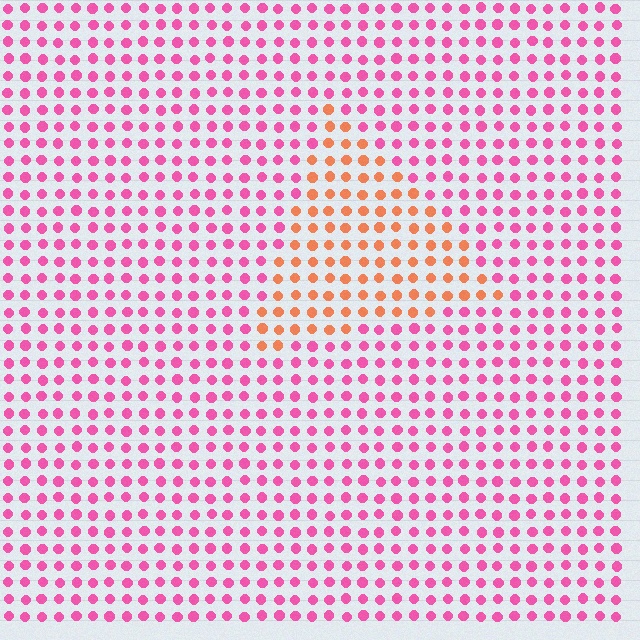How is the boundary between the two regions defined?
The boundary is defined purely by a slight shift in hue (about 50 degrees). Spacing, size, and orientation are identical on both sides.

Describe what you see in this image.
The image is filled with small pink elements in a uniform arrangement. A triangle-shaped region is visible where the elements are tinted to a slightly different hue, forming a subtle color boundary.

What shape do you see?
I see a triangle.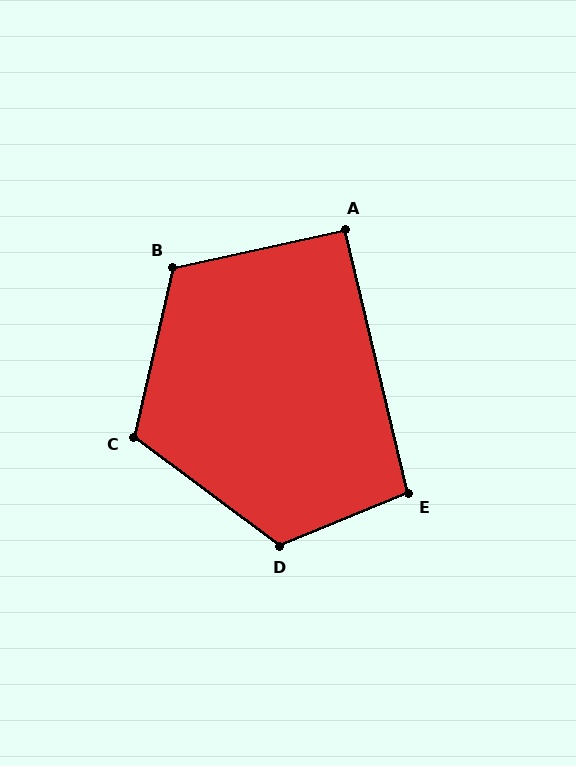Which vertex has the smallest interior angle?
A, at approximately 91 degrees.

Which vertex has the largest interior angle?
D, at approximately 121 degrees.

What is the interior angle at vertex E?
Approximately 99 degrees (obtuse).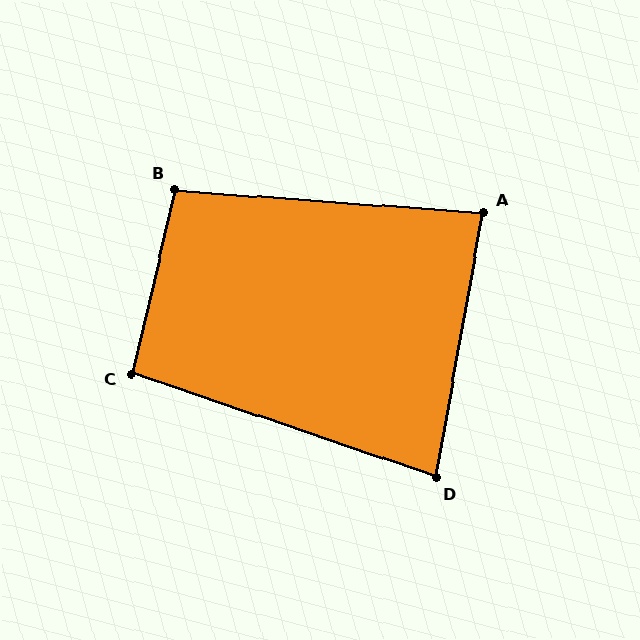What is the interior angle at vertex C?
Approximately 96 degrees (obtuse).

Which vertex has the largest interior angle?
B, at approximately 99 degrees.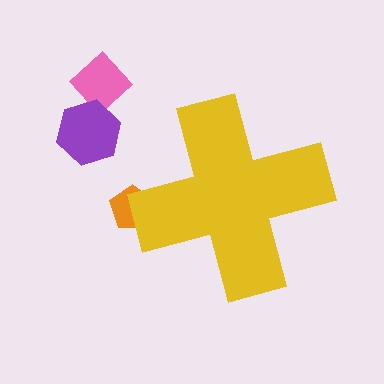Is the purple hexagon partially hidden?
No, the purple hexagon is fully visible.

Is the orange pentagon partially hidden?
Yes, the orange pentagon is partially hidden behind the yellow cross.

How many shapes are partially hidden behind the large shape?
1 shape is partially hidden.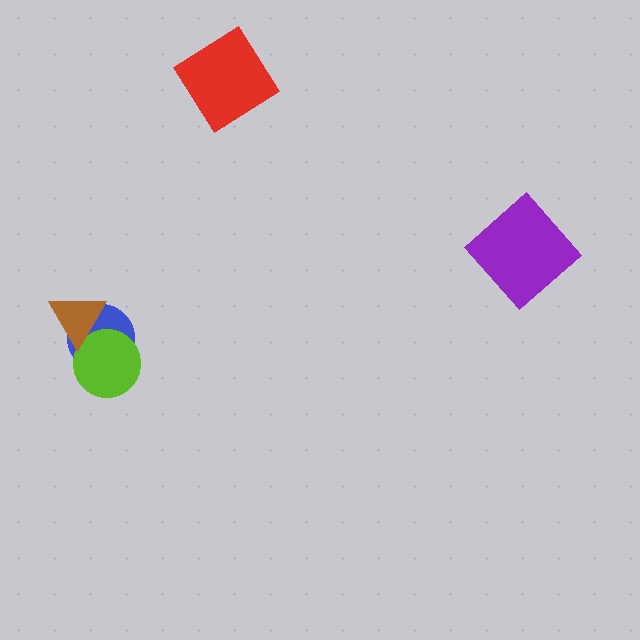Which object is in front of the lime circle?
The brown triangle is in front of the lime circle.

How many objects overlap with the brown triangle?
2 objects overlap with the brown triangle.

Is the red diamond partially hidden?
No, no other shape covers it.